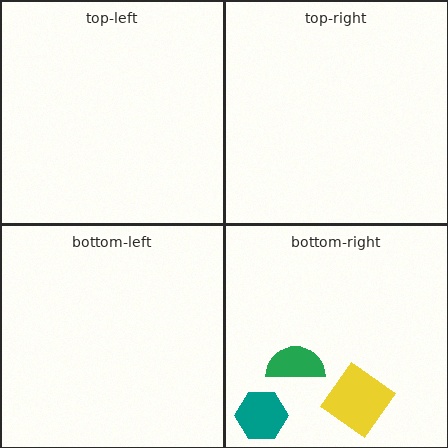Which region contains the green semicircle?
The bottom-right region.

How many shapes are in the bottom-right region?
3.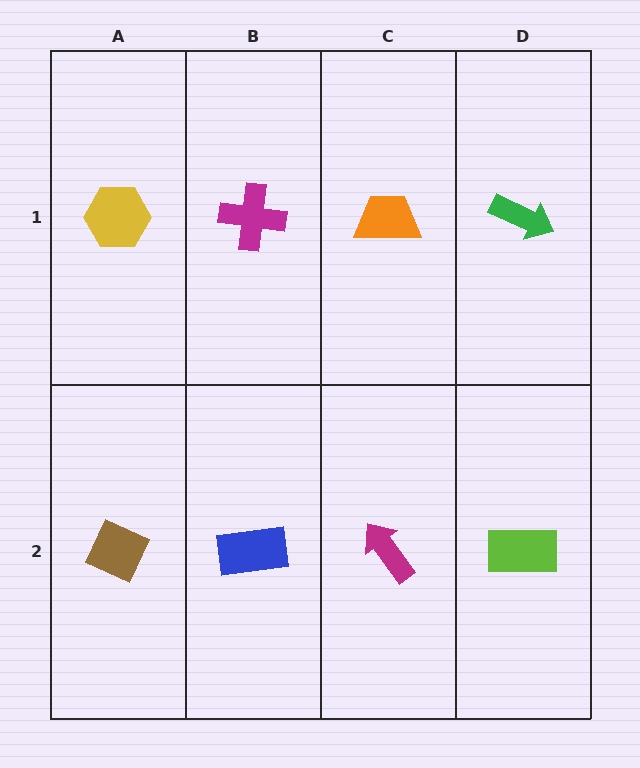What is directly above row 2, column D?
A green arrow.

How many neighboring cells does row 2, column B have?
3.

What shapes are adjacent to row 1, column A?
A brown diamond (row 2, column A), a magenta cross (row 1, column B).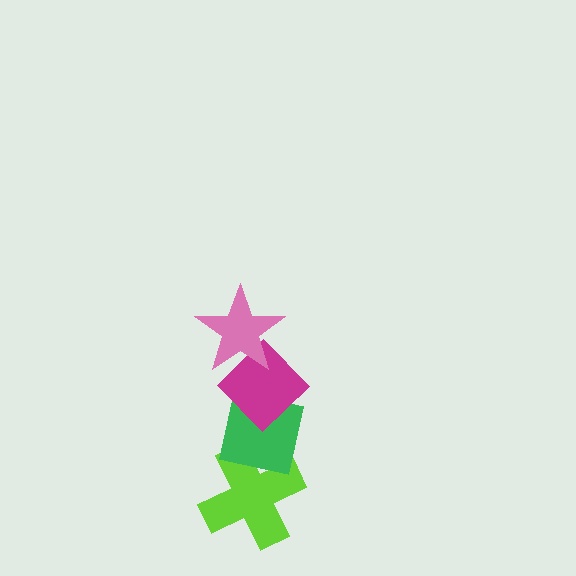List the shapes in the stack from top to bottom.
From top to bottom: the pink star, the magenta diamond, the green square, the lime cross.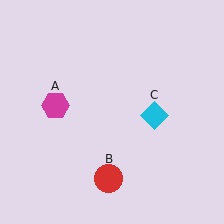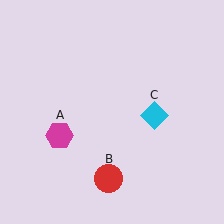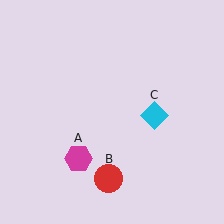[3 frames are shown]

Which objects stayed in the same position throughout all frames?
Red circle (object B) and cyan diamond (object C) remained stationary.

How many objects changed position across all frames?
1 object changed position: magenta hexagon (object A).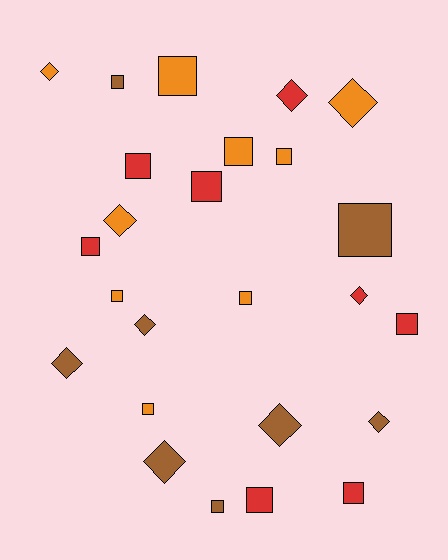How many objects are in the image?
There are 25 objects.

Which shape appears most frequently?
Square, with 15 objects.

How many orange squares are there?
There are 6 orange squares.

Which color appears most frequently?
Orange, with 9 objects.